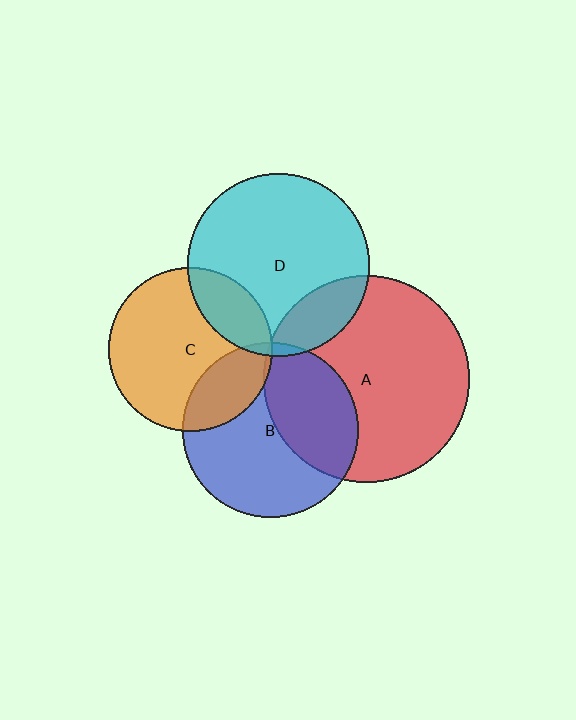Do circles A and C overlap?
Yes.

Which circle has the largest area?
Circle A (red).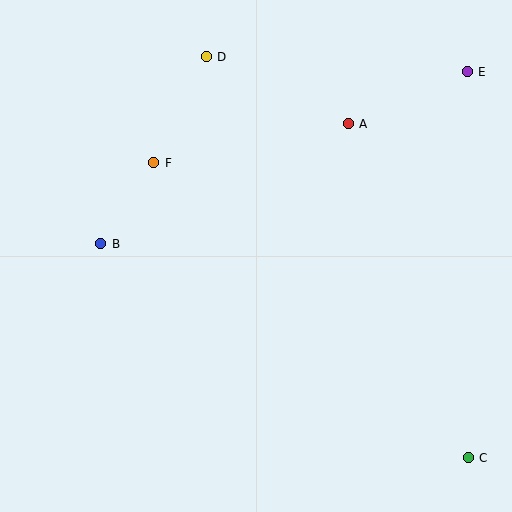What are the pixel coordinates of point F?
Point F is at (154, 163).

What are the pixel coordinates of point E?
Point E is at (467, 72).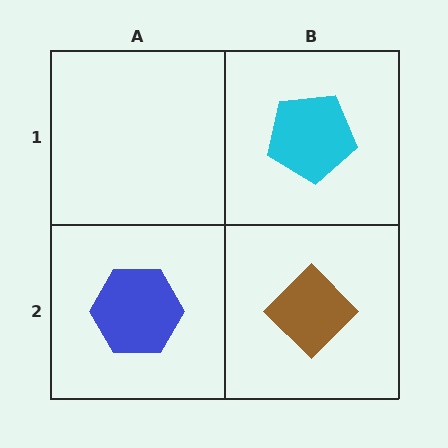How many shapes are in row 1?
1 shape.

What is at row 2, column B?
A brown diamond.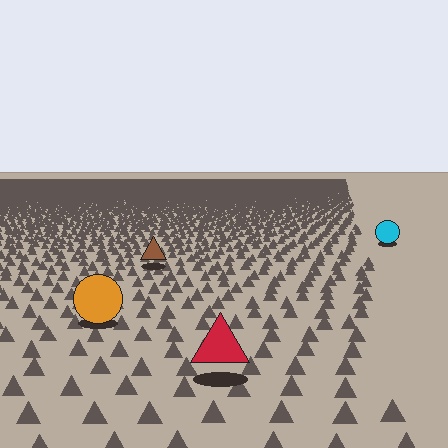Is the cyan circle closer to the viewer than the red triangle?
No. The red triangle is closer — you can tell from the texture gradient: the ground texture is coarser near it.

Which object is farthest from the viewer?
The cyan circle is farthest from the viewer. It appears smaller and the ground texture around it is denser.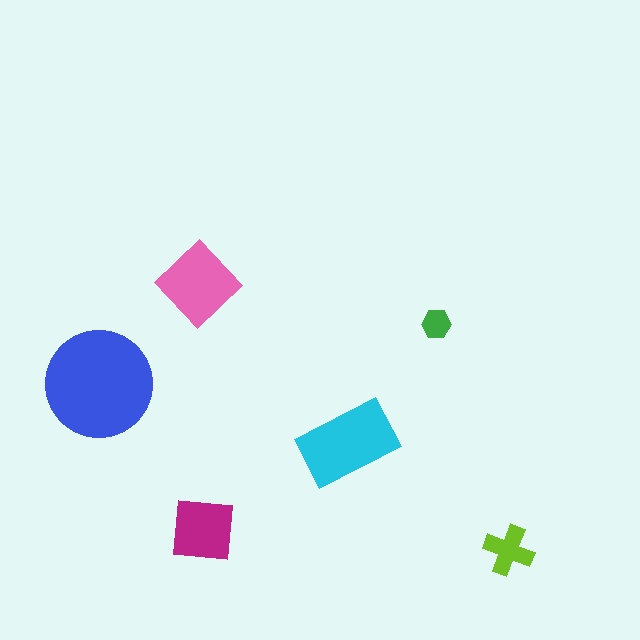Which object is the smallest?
The green hexagon.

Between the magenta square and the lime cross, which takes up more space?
The magenta square.